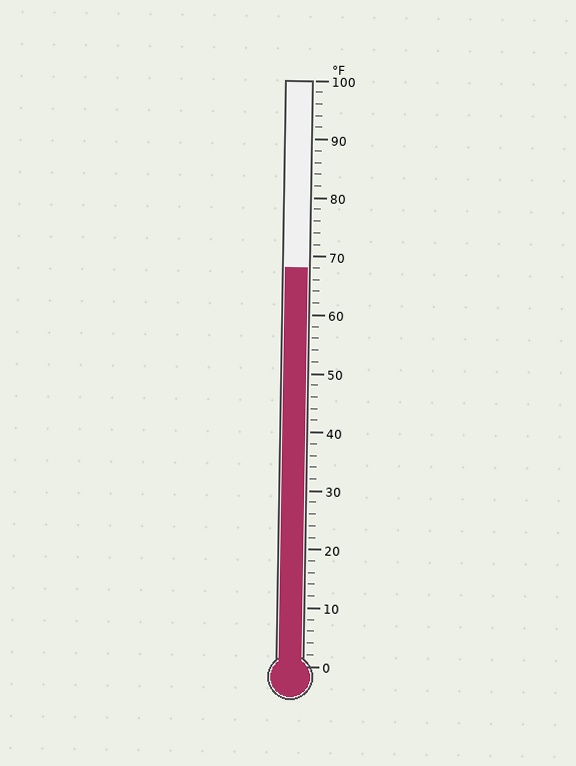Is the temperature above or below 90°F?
The temperature is below 90°F.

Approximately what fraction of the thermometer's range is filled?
The thermometer is filled to approximately 70% of its range.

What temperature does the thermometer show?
The thermometer shows approximately 68°F.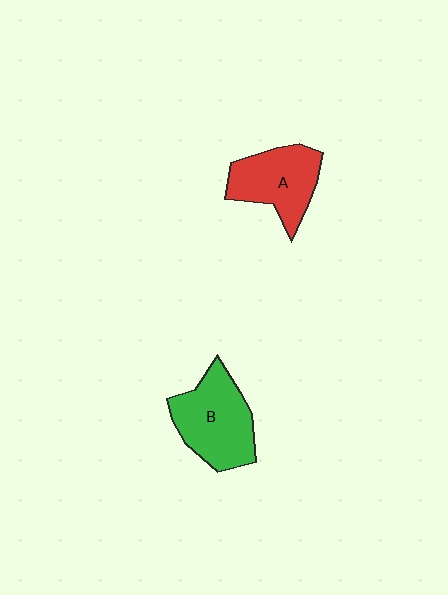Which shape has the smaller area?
Shape A (red).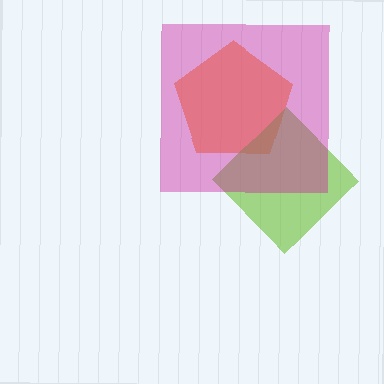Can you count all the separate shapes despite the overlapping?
Yes, there are 3 separate shapes.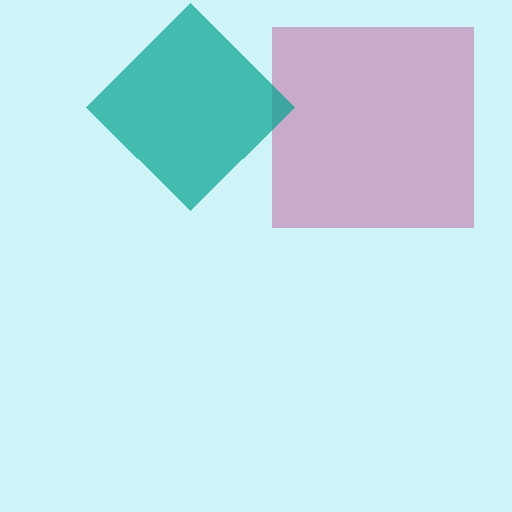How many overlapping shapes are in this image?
There are 2 overlapping shapes in the image.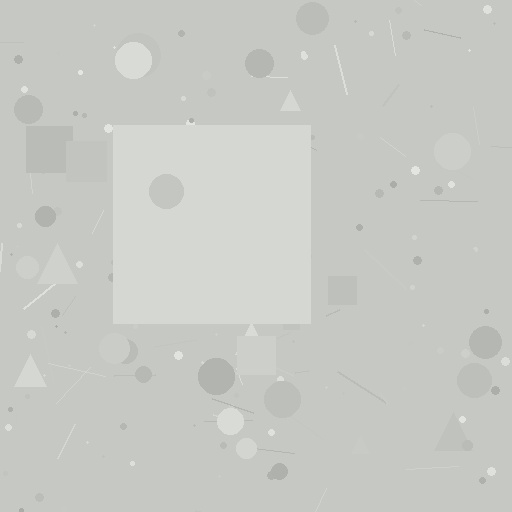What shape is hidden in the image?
A square is hidden in the image.